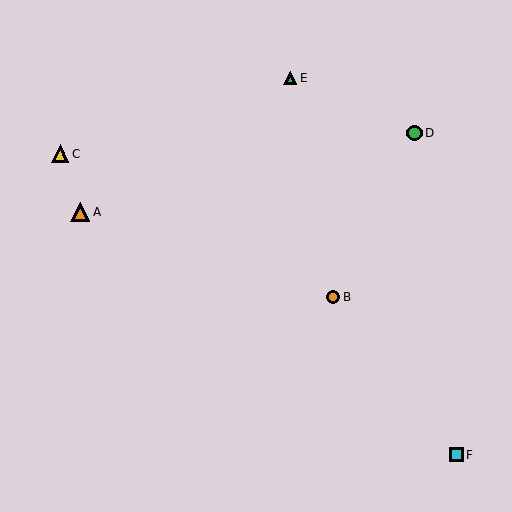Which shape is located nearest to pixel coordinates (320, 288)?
The orange circle (labeled B) at (333, 297) is nearest to that location.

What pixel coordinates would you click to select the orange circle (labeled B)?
Click at (333, 297) to select the orange circle B.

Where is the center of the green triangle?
The center of the green triangle is at (290, 78).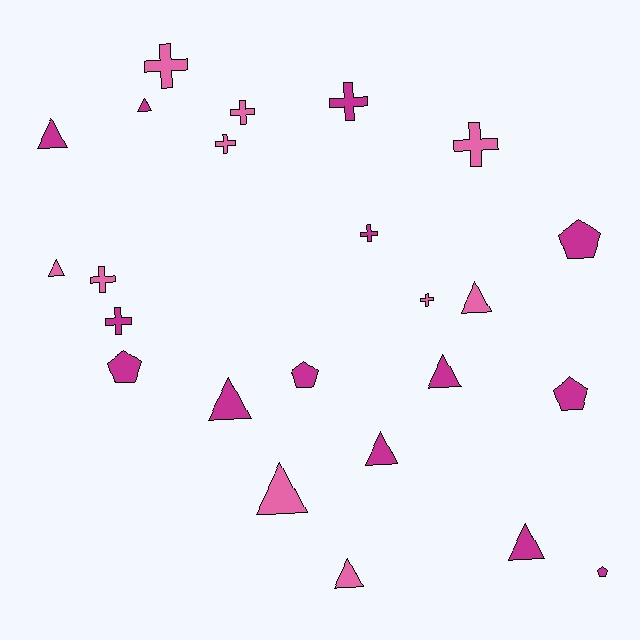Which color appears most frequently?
Magenta, with 14 objects.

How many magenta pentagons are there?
There are 5 magenta pentagons.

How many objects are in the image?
There are 24 objects.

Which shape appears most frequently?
Triangle, with 10 objects.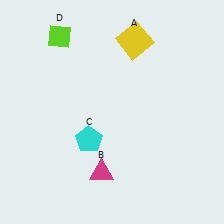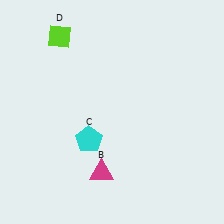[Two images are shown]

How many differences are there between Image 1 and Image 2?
There is 1 difference between the two images.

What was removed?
The yellow square (A) was removed in Image 2.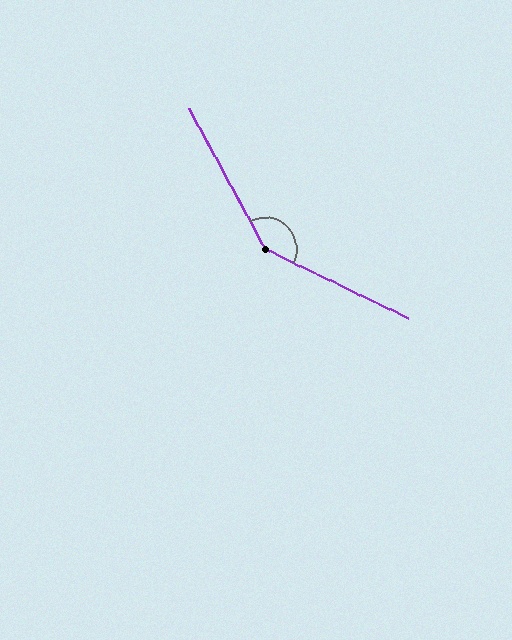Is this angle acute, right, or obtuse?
It is obtuse.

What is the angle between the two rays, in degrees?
Approximately 144 degrees.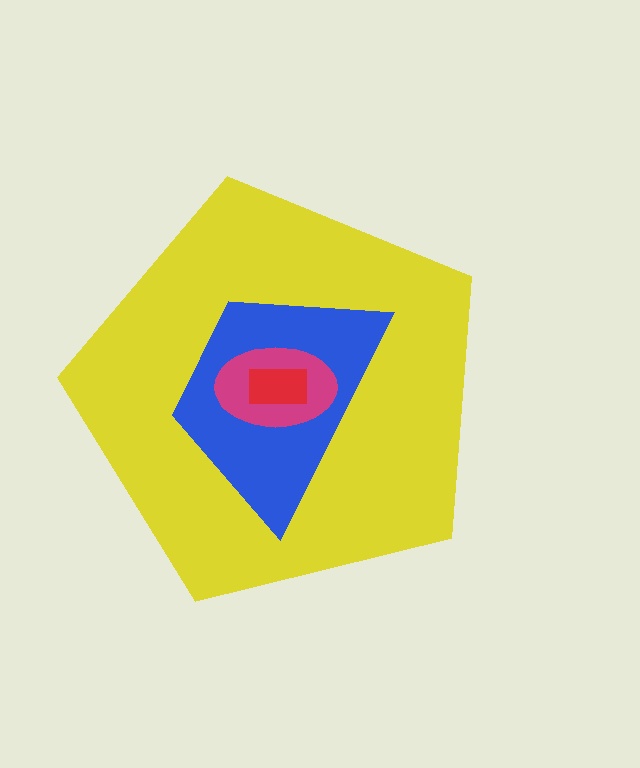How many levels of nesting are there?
4.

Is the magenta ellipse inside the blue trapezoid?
Yes.